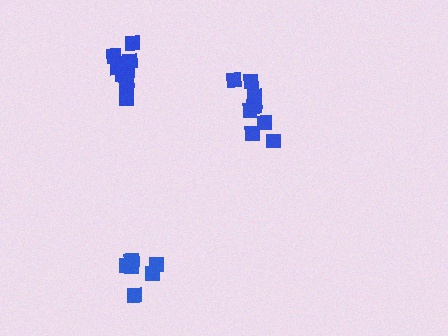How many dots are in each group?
Group 1: 9 dots, Group 2: 11 dots, Group 3: 7 dots (27 total).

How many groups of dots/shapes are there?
There are 3 groups.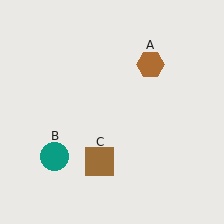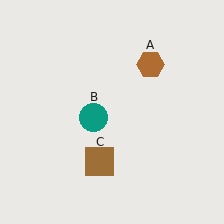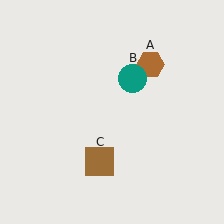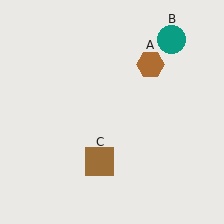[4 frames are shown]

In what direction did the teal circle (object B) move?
The teal circle (object B) moved up and to the right.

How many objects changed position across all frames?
1 object changed position: teal circle (object B).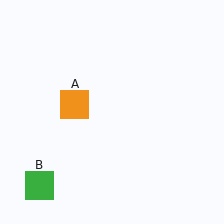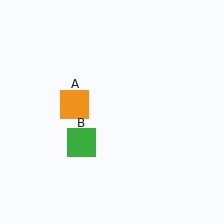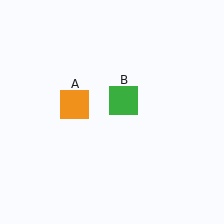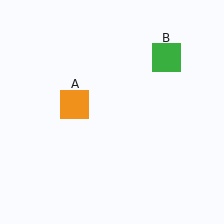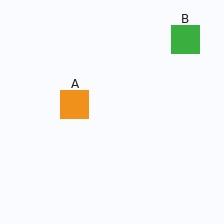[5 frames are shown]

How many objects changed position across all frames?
1 object changed position: green square (object B).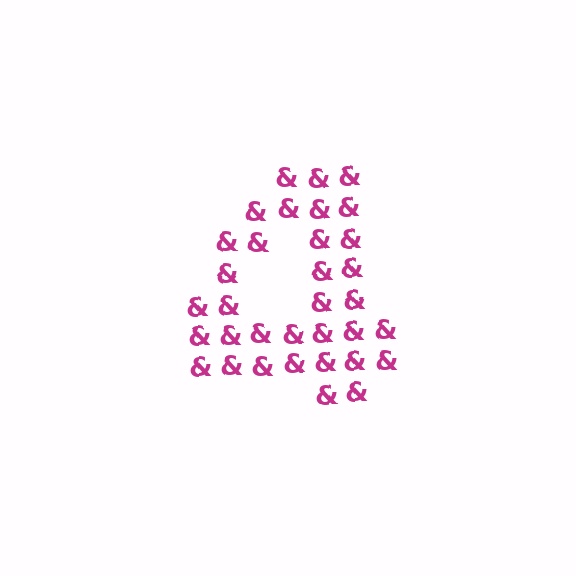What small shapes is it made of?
It is made of small ampersands.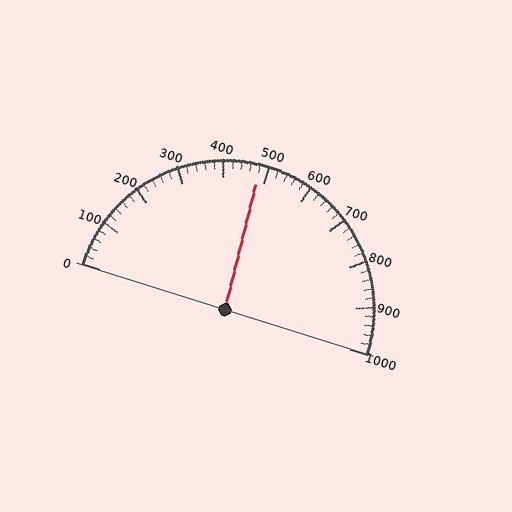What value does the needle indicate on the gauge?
The needle indicates approximately 480.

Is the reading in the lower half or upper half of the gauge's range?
The reading is in the lower half of the range (0 to 1000).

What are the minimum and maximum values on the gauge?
The gauge ranges from 0 to 1000.